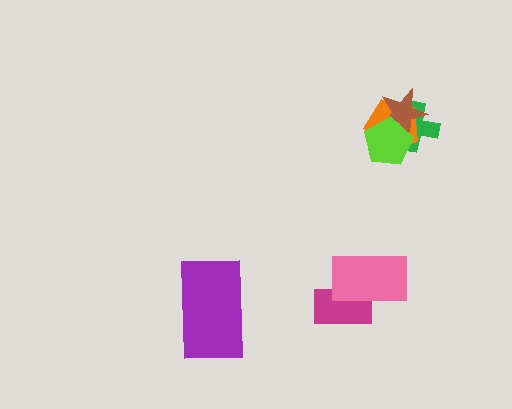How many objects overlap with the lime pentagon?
3 objects overlap with the lime pentagon.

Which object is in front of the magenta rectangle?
The pink rectangle is in front of the magenta rectangle.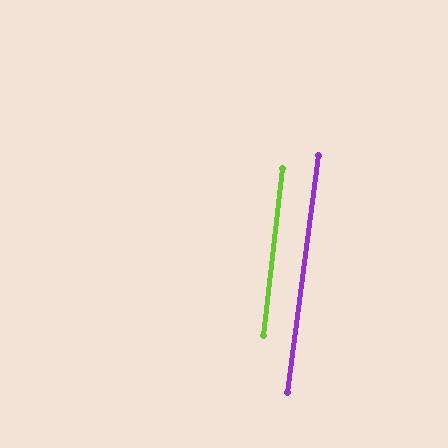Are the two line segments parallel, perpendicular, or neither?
Parallel — their directions differ by only 0.9°.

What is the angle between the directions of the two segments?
Approximately 1 degree.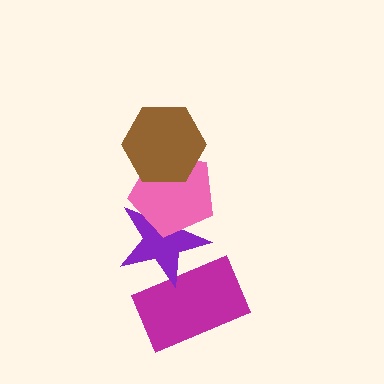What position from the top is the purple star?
The purple star is 3rd from the top.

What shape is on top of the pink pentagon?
The brown hexagon is on top of the pink pentagon.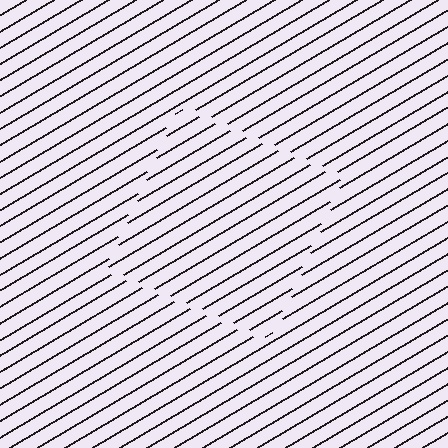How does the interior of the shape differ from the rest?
The interior of the shape contains the same grating, shifted by half a period — the contour is defined by the phase discontinuity where line-ends from the inner and outer gratings abut.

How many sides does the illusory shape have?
4 sides — the line-ends trace a square.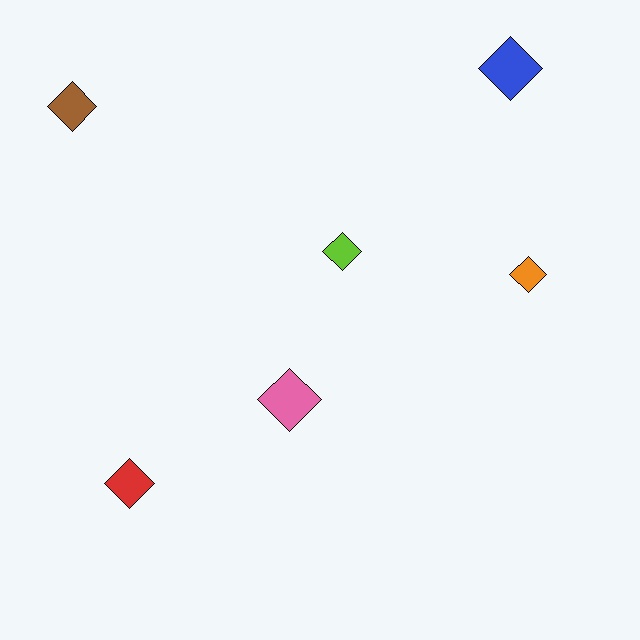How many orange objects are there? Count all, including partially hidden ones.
There is 1 orange object.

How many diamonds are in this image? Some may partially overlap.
There are 6 diamonds.